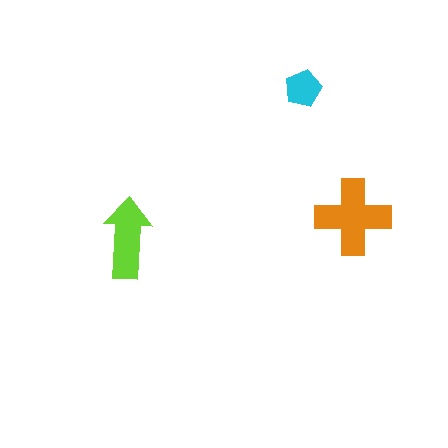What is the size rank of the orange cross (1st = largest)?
1st.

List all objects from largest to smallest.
The orange cross, the lime arrow, the cyan pentagon.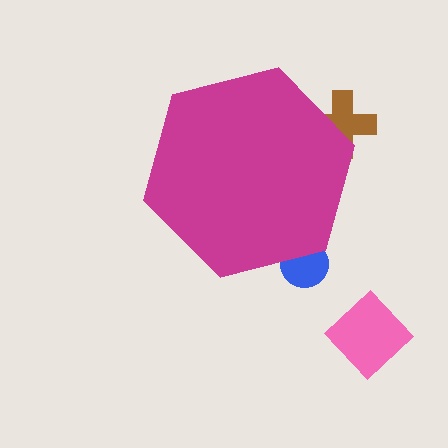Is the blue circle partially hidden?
Yes, the blue circle is partially hidden behind the magenta hexagon.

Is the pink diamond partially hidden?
No, the pink diamond is fully visible.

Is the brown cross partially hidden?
Yes, the brown cross is partially hidden behind the magenta hexagon.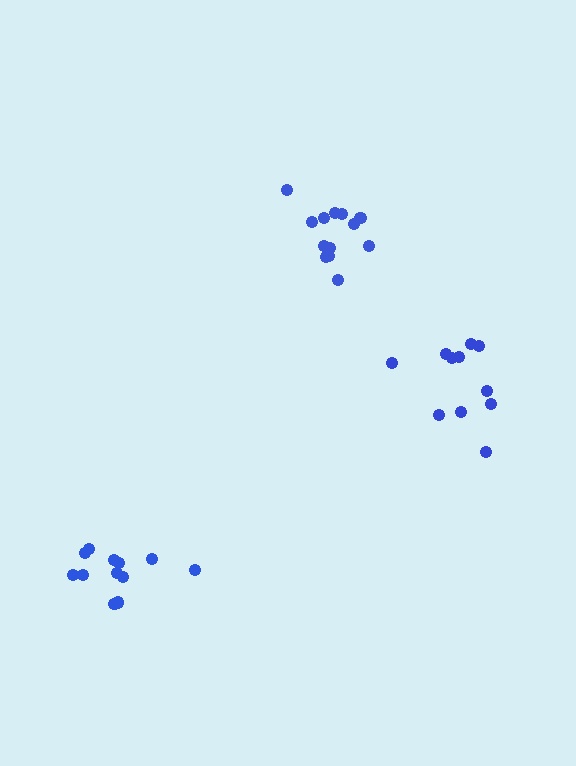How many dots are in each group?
Group 1: 13 dots, Group 2: 12 dots, Group 3: 11 dots (36 total).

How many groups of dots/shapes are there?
There are 3 groups.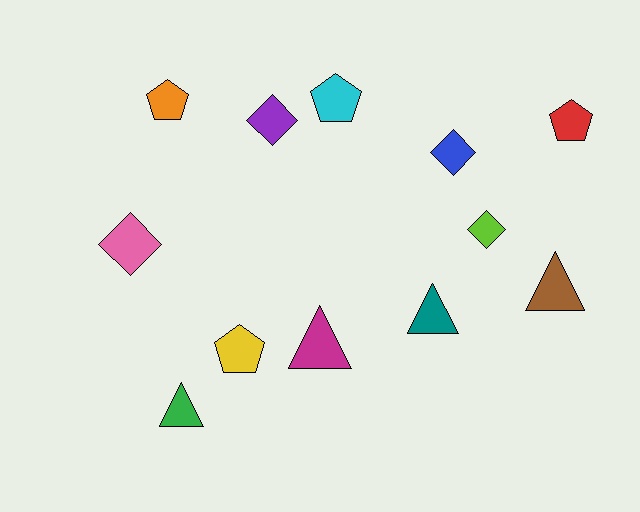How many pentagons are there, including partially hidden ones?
There are 4 pentagons.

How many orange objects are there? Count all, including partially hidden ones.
There is 1 orange object.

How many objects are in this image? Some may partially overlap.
There are 12 objects.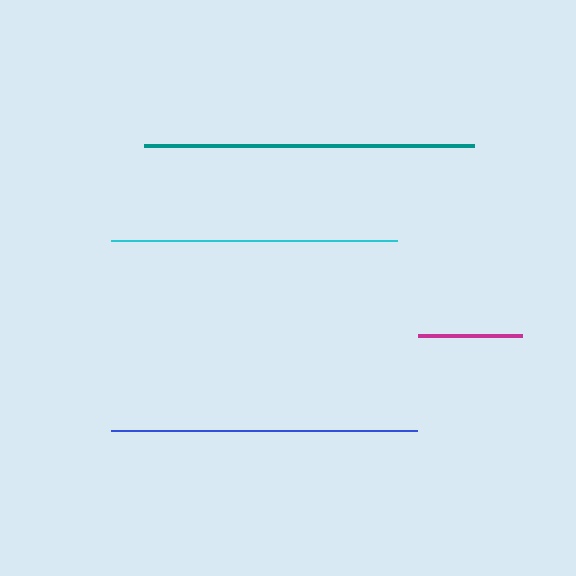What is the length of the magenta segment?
The magenta segment is approximately 104 pixels long.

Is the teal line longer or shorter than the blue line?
The teal line is longer than the blue line.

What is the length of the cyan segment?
The cyan segment is approximately 286 pixels long.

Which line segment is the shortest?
The magenta line is the shortest at approximately 104 pixels.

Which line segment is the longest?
The teal line is the longest at approximately 329 pixels.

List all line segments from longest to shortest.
From longest to shortest: teal, blue, cyan, magenta.